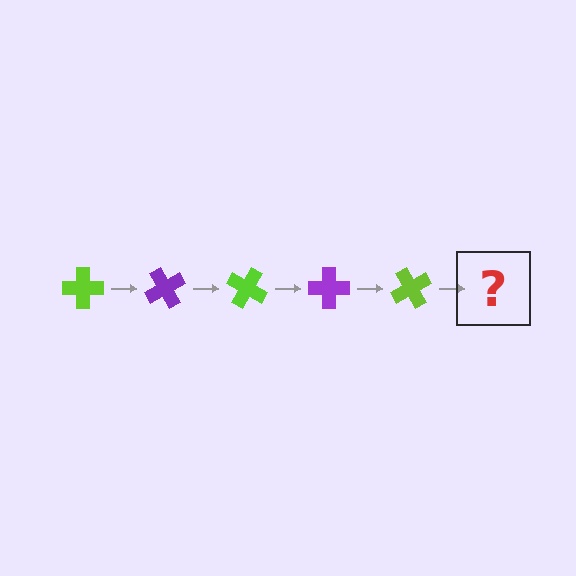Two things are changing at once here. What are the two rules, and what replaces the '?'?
The two rules are that it rotates 60 degrees each step and the color cycles through lime and purple. The '?' should be a purple cross, rotated 300 degrees from the start.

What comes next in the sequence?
The next element should be a purple cross, rotated 300 degrees from the start.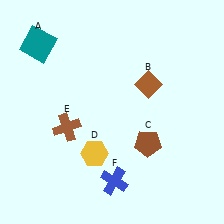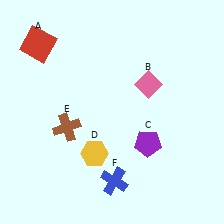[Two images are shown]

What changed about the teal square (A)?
In Image 1, A is teal. In Image 2, it changed to red.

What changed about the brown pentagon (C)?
In Image 1, C is brown. In Image 2, it changed to purple.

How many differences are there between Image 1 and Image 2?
There are 3 differences between the two images.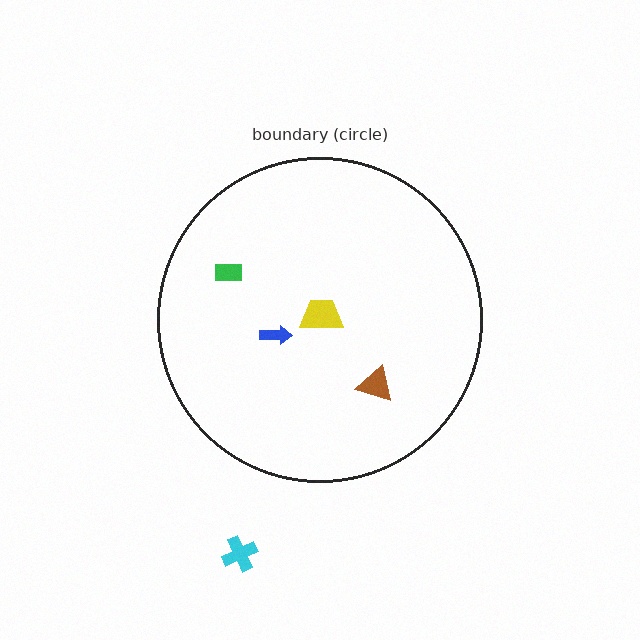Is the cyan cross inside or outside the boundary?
Outside.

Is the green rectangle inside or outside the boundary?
Inside.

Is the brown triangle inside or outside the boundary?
Inside.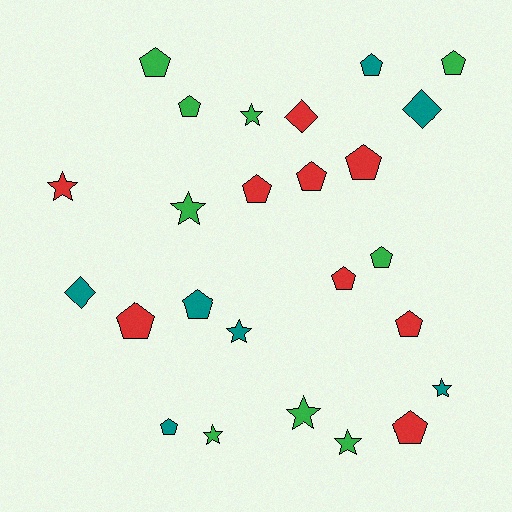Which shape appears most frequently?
Pentagon, with 14 objects.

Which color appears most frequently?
Red, with 9 objects.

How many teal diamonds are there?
There are 2 teal diamonds.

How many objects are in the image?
There are 25 objects.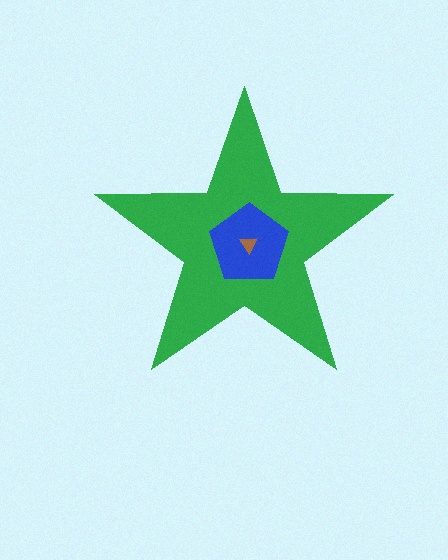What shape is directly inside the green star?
The blue pentagon.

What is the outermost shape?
The green star.